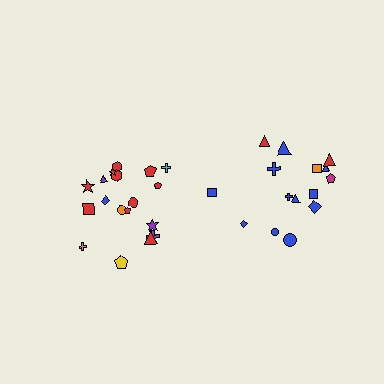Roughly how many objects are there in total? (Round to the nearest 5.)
Roughly 35 objects in total.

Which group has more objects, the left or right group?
The left group.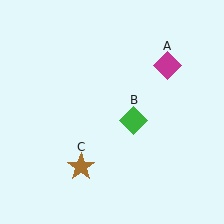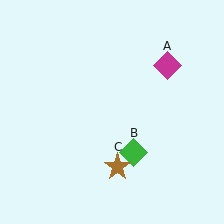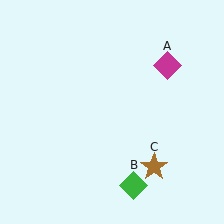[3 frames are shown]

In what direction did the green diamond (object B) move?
The green diamond (object B) moved down.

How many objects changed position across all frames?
2 objects changed position: green diamond (object B), brown star (object C).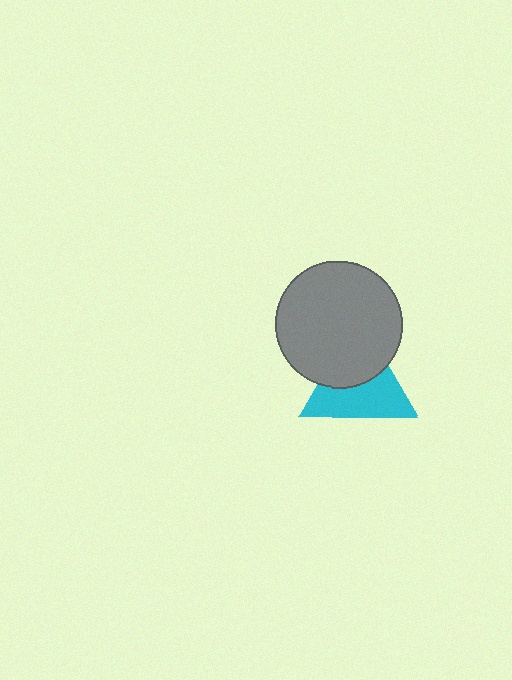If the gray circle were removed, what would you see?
You would see the complete cyan triangle.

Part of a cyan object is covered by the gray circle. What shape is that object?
It is a triangle.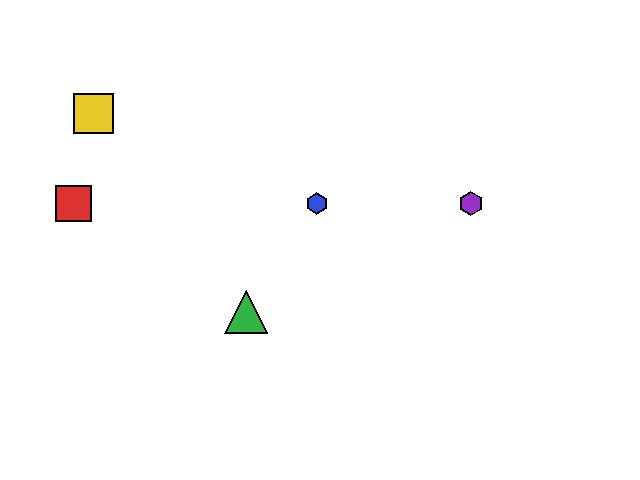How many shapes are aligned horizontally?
3 shapes (the red square, the blue hexagon, the purple hexagon) are aligned horizontally.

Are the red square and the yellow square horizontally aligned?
No, the red square is at y≈204 and the yellow square is at y≈113.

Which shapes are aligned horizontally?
The red square, the blue hexagon, the purple hexagon are aligned horizontally.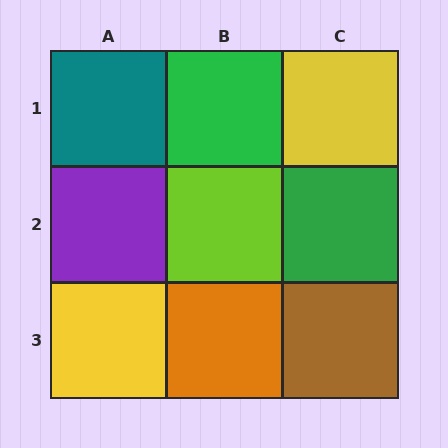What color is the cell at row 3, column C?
Brown.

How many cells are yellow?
2 cells are yellow.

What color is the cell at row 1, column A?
Teal.